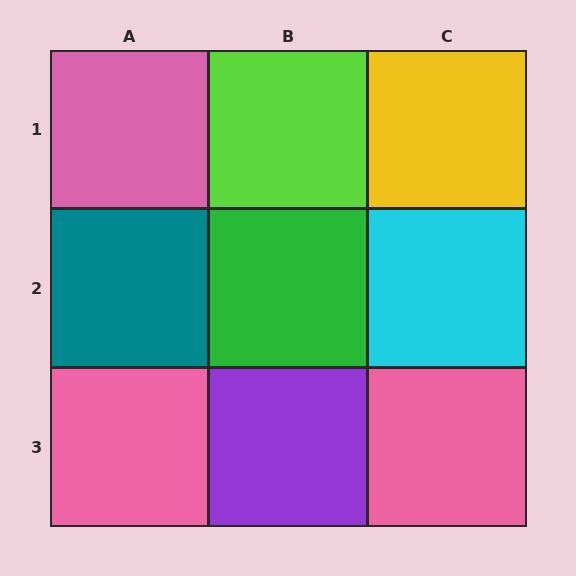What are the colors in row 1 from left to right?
Pink, lime, yellow.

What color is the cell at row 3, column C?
Pink.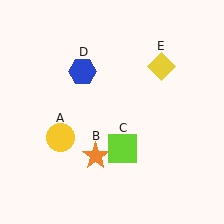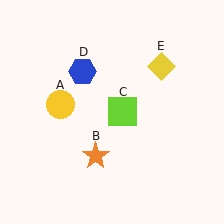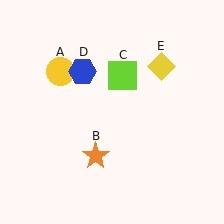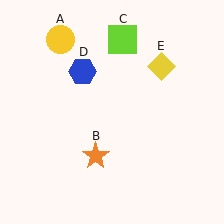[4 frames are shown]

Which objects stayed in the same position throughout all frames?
Orange star (object B) and blue hexagon (object D) and yellow diamond (object E) remained stationary.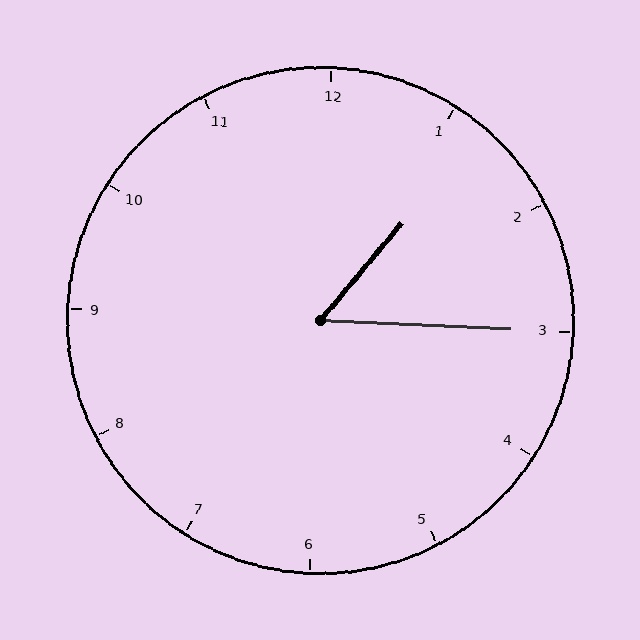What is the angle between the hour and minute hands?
Approximately 52 degrees.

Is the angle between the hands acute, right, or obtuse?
It is acute.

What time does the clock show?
1:15.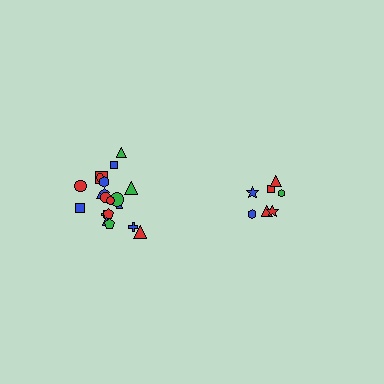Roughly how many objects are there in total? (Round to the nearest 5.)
Roughly 30 objects in total.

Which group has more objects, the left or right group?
The left group.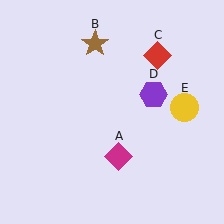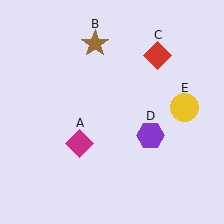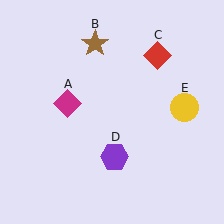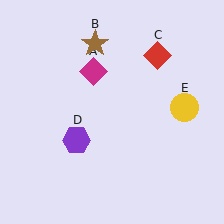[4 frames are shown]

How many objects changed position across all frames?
2 objects changed position: magenta diamond (object A), purple hexagon (object D).